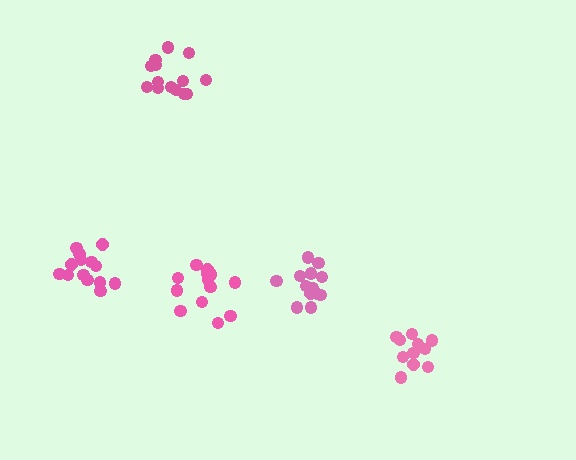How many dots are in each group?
Group 1: 14 dots, Group 2: 13 dots, Group 3: 14 dots, Group 4: 13 dots, Group 5: 11 dots (65 total).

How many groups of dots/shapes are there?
There are 5 groups.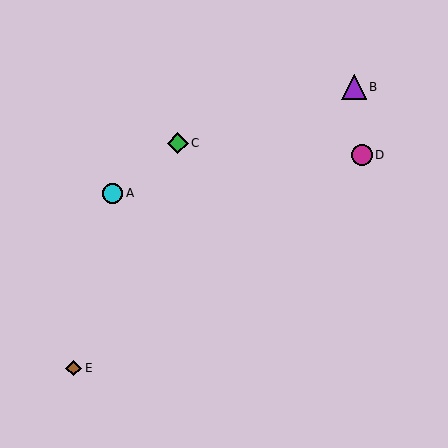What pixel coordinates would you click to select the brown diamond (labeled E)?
Click at (74, 368) to select the brown diamond E.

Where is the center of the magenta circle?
The center of the magenta circle is at (362, 155).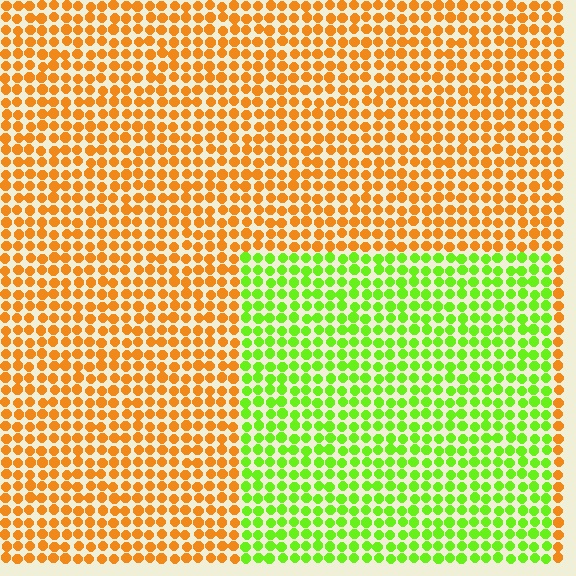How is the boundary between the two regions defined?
The boundary is defined purely by a slight shift in hue (about 68 degrees). Spacing, size, and orientation are identical on both sides.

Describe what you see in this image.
The image is filled with small orange elements in a uniform arrangement. A rectangle-shaped region is visible where the elements are tinted to a slightly different hue, forming a subtle color boundary.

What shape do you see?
I see a rectangle.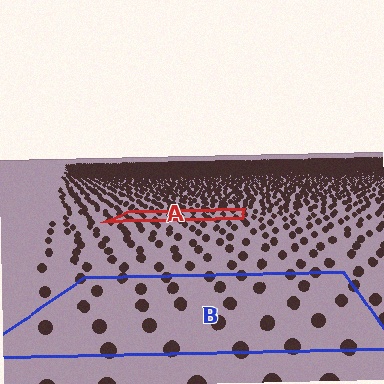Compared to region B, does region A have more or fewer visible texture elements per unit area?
Region A has more texture elements per unit area — they are packed more densely because it is farther away.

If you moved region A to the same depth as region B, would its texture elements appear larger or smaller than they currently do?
They would appear larger. At a closer depth, the same texture elements are projected at a bigger on-screen size.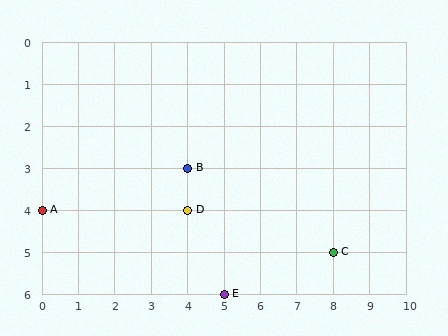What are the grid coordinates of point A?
Point A is at grid coordinates (0, 4).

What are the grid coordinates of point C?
Point C is at grid coordinates (8, 5).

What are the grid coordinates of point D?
Point D is at grid coordinates (4, 4).